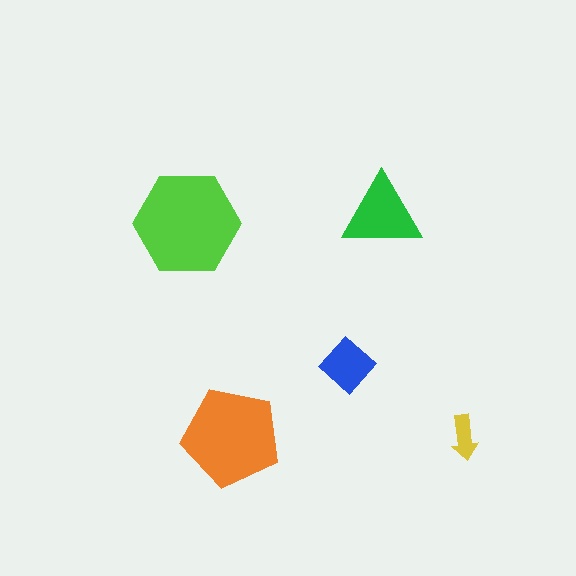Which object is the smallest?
The yellow arrow.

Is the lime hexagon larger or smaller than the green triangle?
Larger.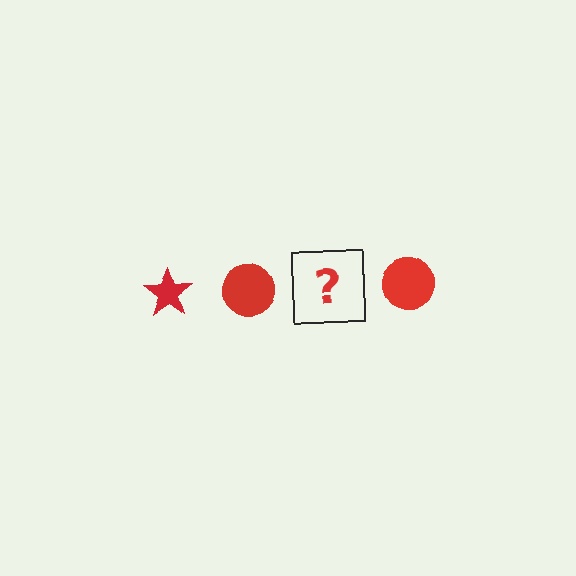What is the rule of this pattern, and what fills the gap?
The rule is that the pattern cycles through star, circle shapes in red. The gap should be filled with a red star.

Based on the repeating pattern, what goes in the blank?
The blank should be a red star.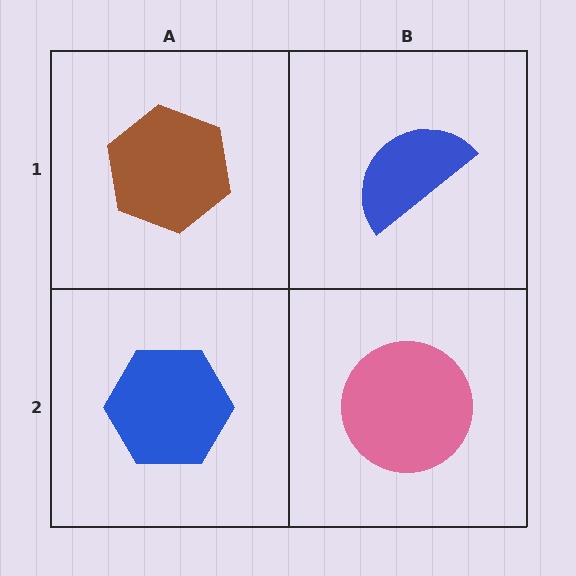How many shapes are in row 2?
2 shapes.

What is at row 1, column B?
A blue semicircle.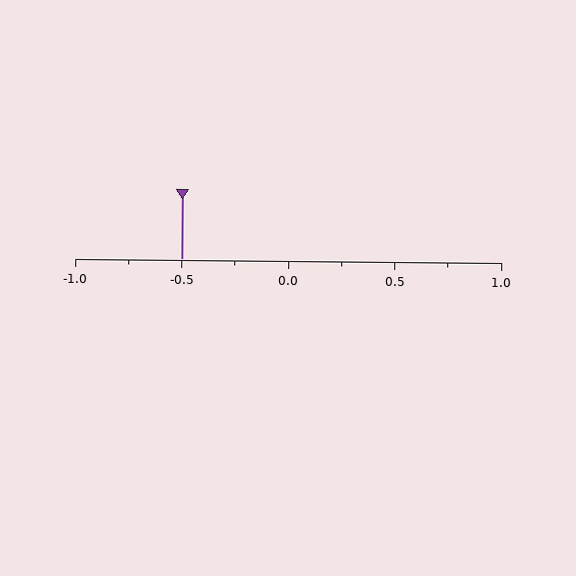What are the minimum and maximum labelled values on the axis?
The axis runs from -1.0 to 1.0.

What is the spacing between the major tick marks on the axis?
The major ticks are spaced 0.5 apart.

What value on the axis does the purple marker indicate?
The marker indicates approximately -0.5.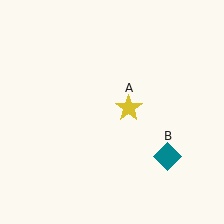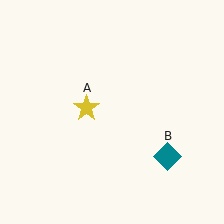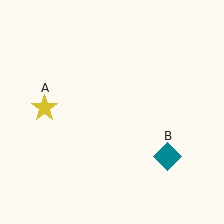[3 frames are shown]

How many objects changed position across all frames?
1 object changed position: yellow star (object A).